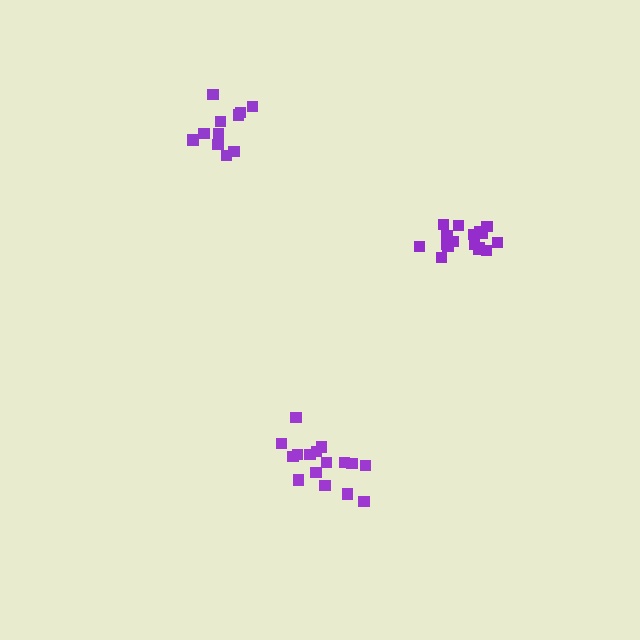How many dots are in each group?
Group 1: 16 dots, Group 2: 17 dots, Group 3: 11 dots (44 total).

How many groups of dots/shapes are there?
There are 3 groups.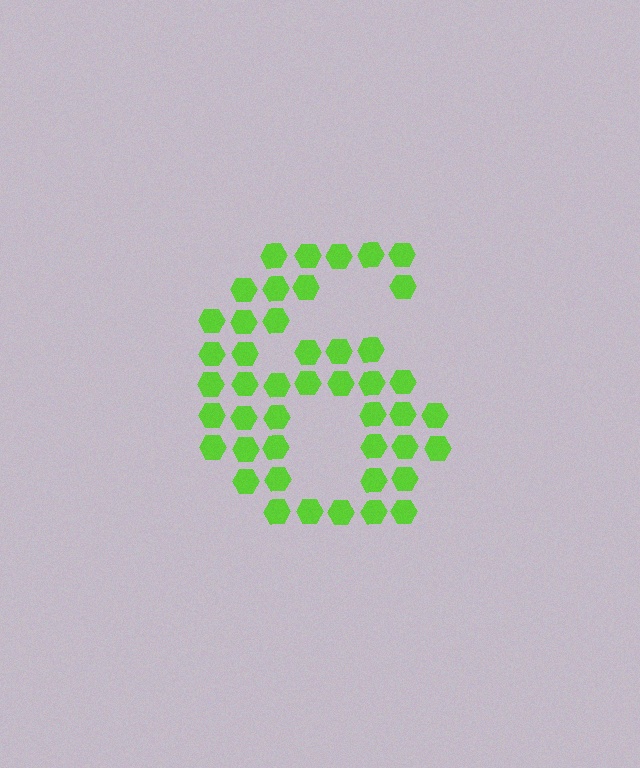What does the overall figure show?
The overall figure shows the digit 6.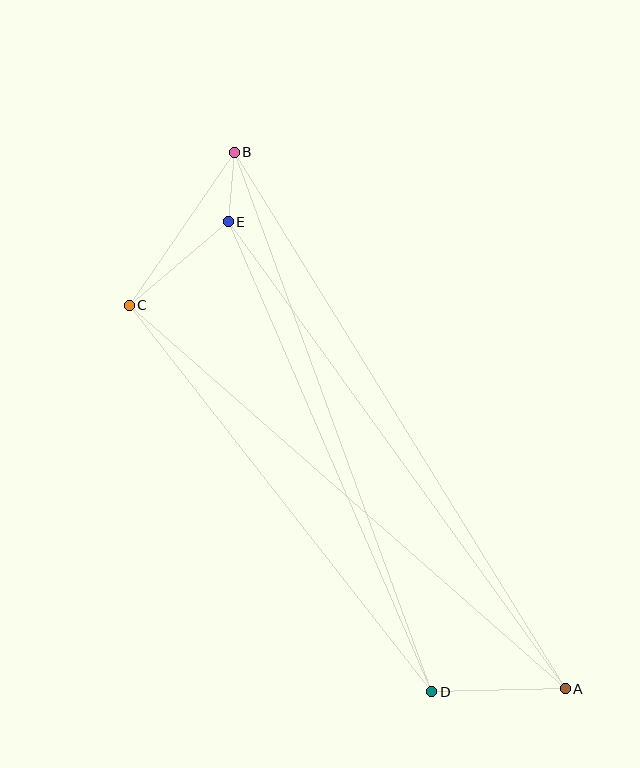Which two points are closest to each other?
Points B and E are closest to each other.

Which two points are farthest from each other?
Points A and B are farthest from each other.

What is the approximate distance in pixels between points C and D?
The distance between C and D is approximately 491 pixels.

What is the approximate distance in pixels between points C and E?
The distance between C and E is approximately 130 pixels.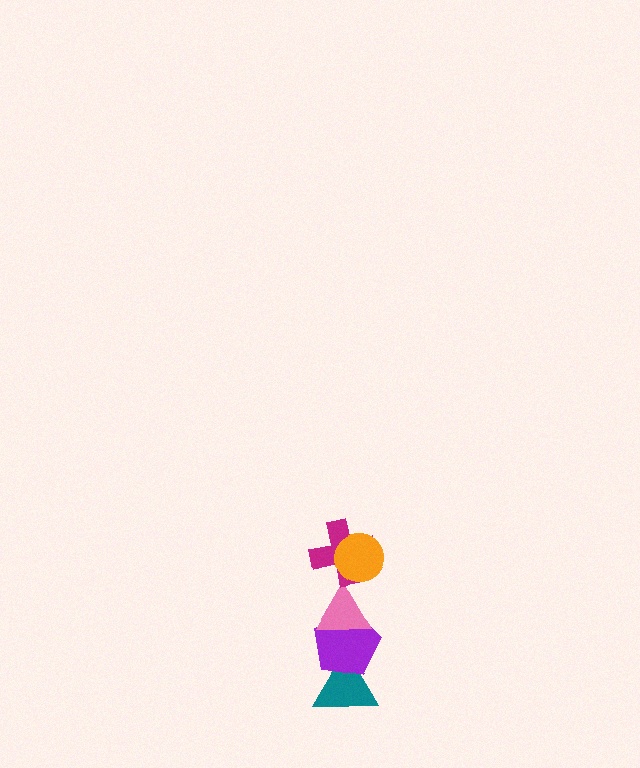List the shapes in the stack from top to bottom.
From top to bottom: the orange circle, the magenta cross, the pink triangle, the purple pentagon, the teal triangle.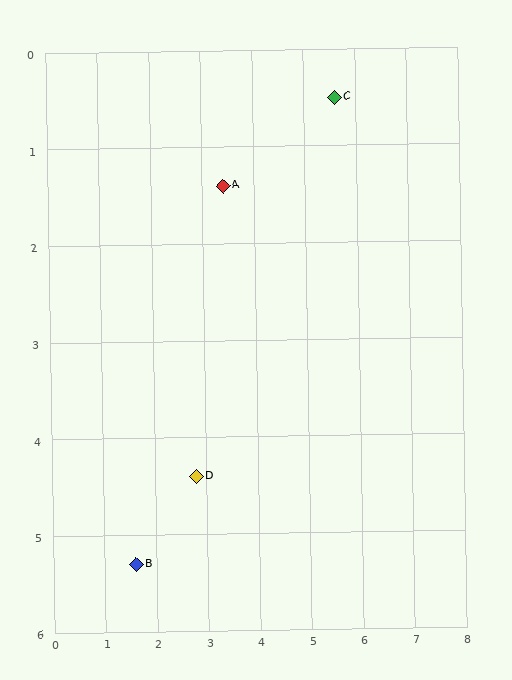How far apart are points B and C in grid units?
Points B and C are about 6.2 grid units apart.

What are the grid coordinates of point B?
Point B is at approximately (1.6, 5.3).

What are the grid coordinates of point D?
Point D is at approximately (2.8, 4.4).